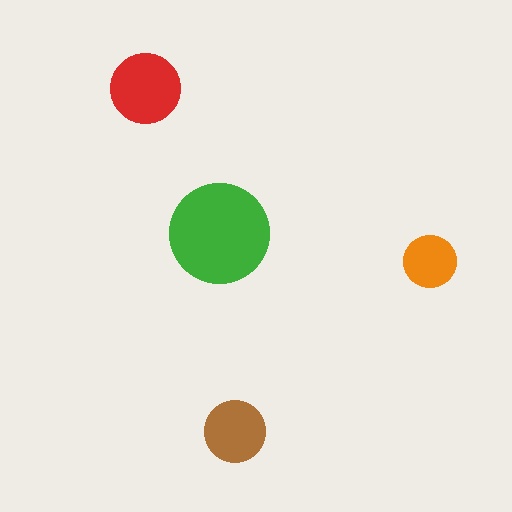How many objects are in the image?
There are 4 objects in the image.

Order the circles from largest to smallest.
the green one, the red one, the brown one, the orange one.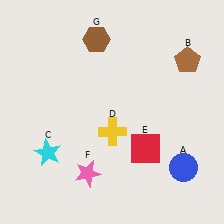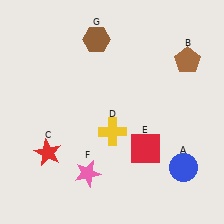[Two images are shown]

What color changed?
The star (C) changed from cyan in Image 1 to red in Image 2.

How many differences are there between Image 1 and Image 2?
There is 1 difference between the two images.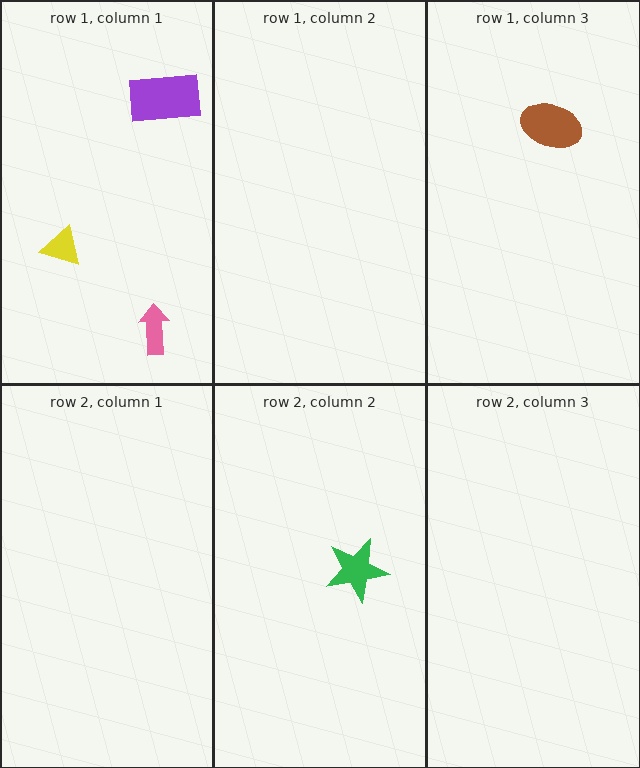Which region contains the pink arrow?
The row 1, column 1 region.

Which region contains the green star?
The row 2, column 2 region.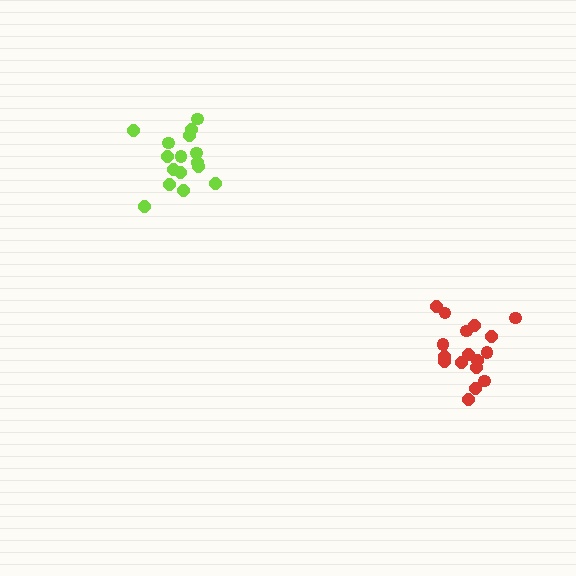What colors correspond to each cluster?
The clusters are colored: red, lime.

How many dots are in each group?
Group 1: 17 dots, Group 2: 16 dots (33 total).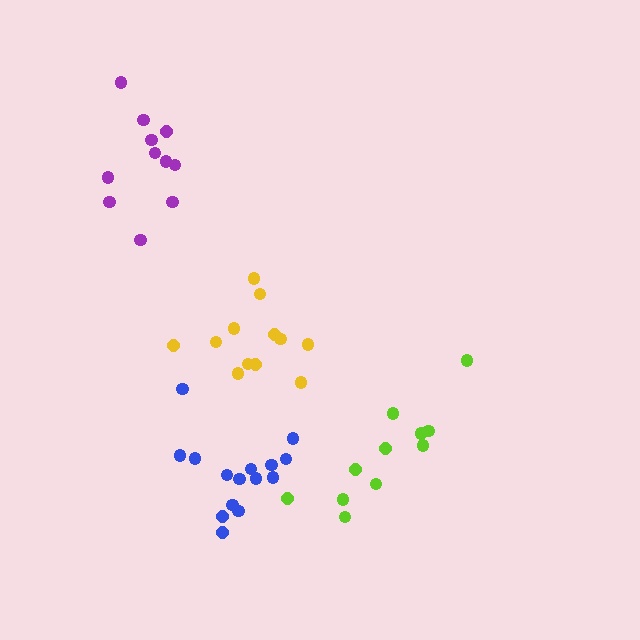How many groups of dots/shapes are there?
There are 4 groups.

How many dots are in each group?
Group 1: 15 dots, Group 2: 11 dots, Group 3: 12 dots, Group 4: 11 dots (49 total).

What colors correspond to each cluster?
The clusters are colored: blue, lime, yellow, purple.